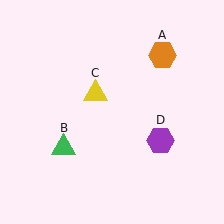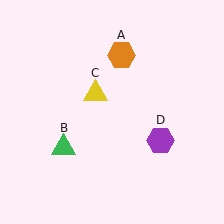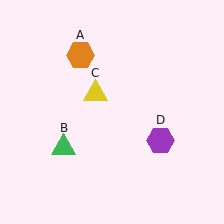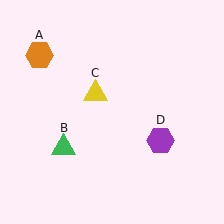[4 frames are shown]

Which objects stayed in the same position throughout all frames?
Green triangle (object B) and yellow triangle (object C) and purple hexagon (object D) remained stationary.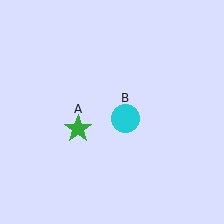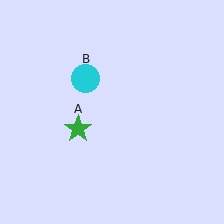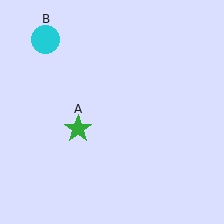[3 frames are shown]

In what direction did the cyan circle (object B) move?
The cyan circle (object B) moved up and to the left.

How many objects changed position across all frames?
1 object changed position: cyan circle (object B).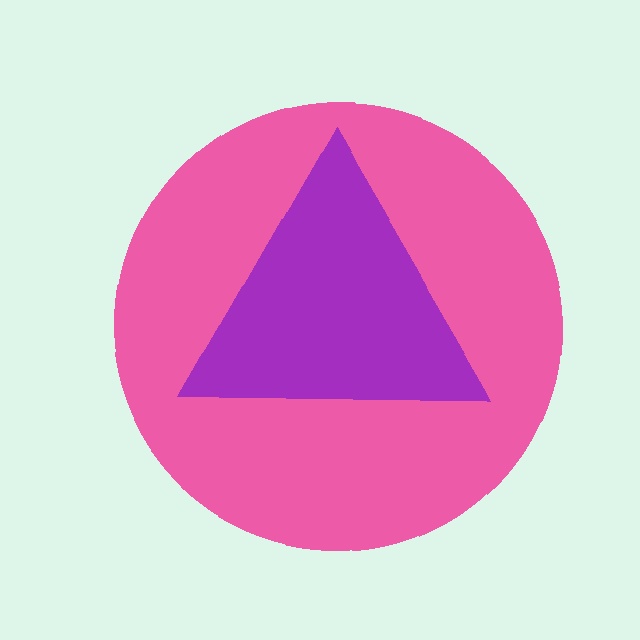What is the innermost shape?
The purple triangle.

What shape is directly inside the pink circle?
The purple triangle.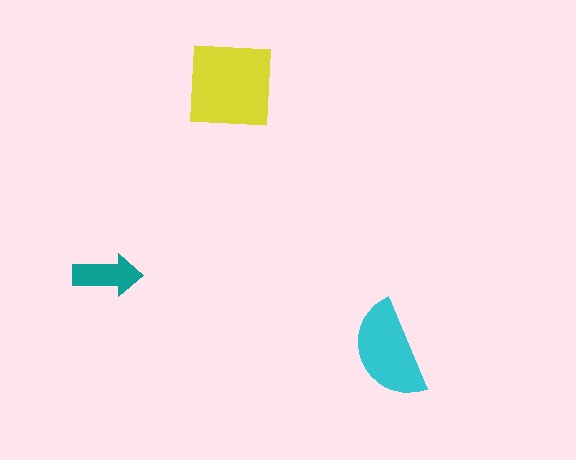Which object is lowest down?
The cyan semicircle is bottommost.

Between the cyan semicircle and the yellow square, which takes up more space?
The yellow square.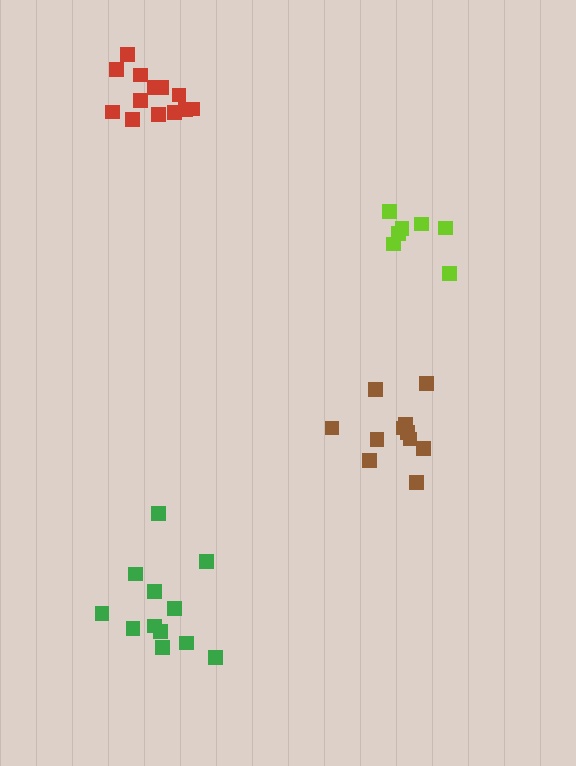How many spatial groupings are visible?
There are 4 spatial groupings.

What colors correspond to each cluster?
The clusters are colored: brown, red, green, lime.